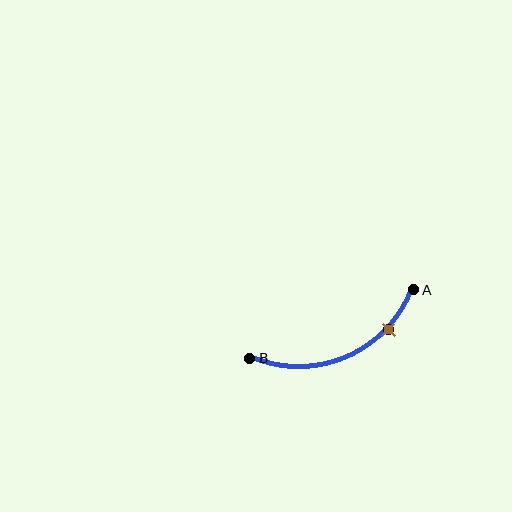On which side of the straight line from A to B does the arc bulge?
The arc bulges below the straight line connecting A and B.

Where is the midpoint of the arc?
The arc midpoint is the point on the curve farthest from the straight line joining A and B. It sits below that line.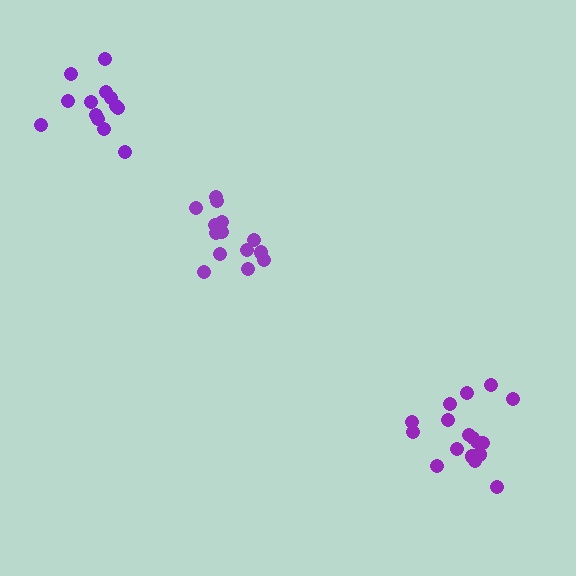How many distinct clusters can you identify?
There are 3 distinct clusters.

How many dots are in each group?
Group 1: 18 dots, Group 2: 13 dots, Group 3: 14 dots (45 total).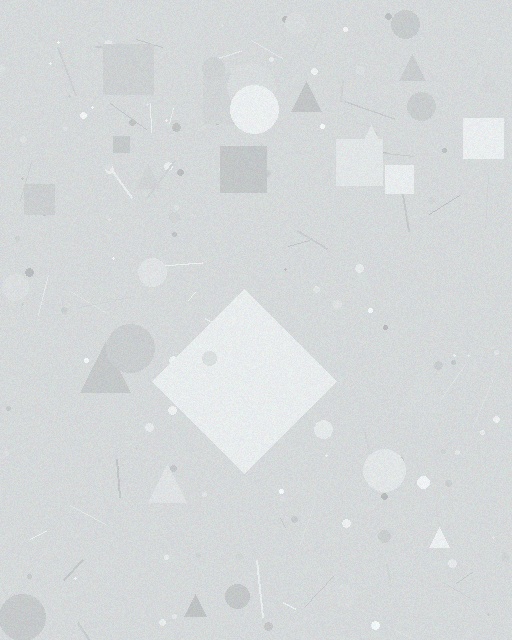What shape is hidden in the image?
A diamond is hidden in the image.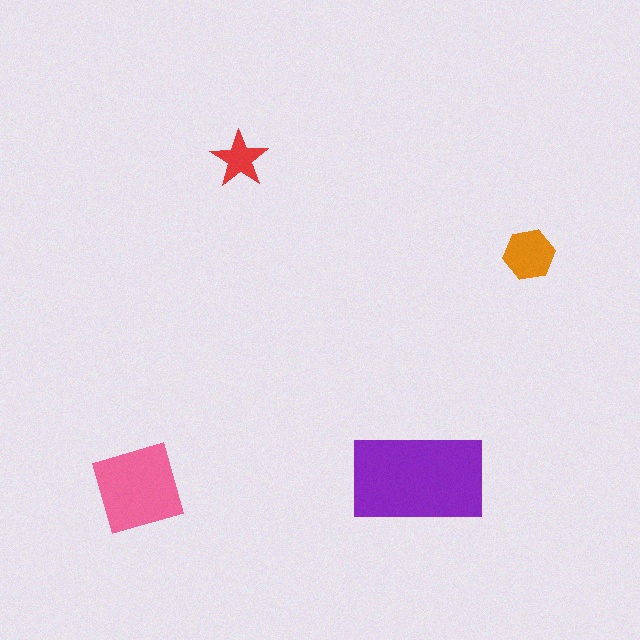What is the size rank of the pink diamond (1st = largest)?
2nd.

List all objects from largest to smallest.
The purple rectangle, the pink diamond, the orange hexagon, the red star.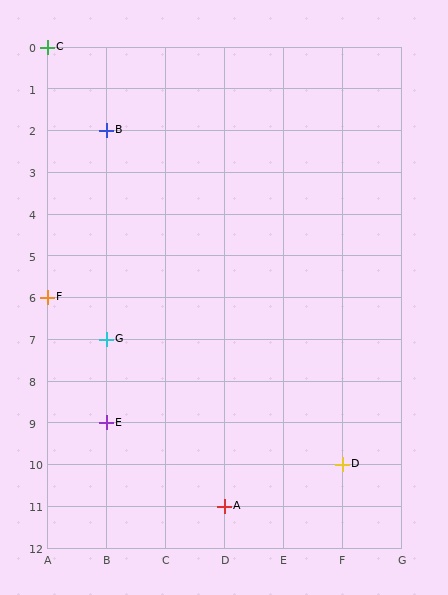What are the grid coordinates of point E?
Point E is at grid coordinates (B, 9).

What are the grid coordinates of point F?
Point F is at grid coordinates (A, 6).